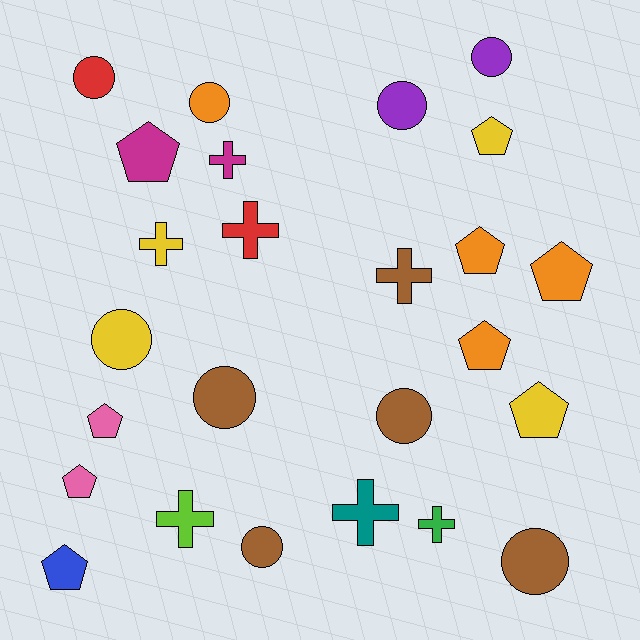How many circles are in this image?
There are 9 circles.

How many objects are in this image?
There are 25 objects.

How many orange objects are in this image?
There are 4 orange objects.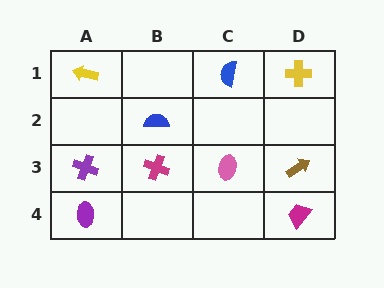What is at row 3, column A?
A purple cross.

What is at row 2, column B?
A blue semicircle.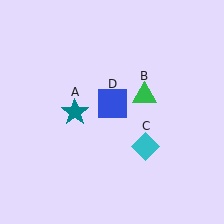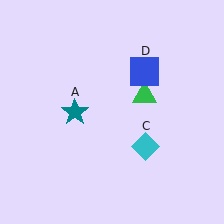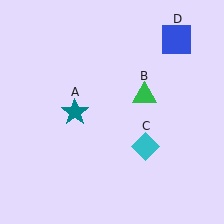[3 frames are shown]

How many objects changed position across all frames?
1 object changed position: blue square (object D).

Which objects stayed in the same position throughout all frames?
Teal star (object A) and green triangle (object B) and cyan diamond (object C) remained stationary.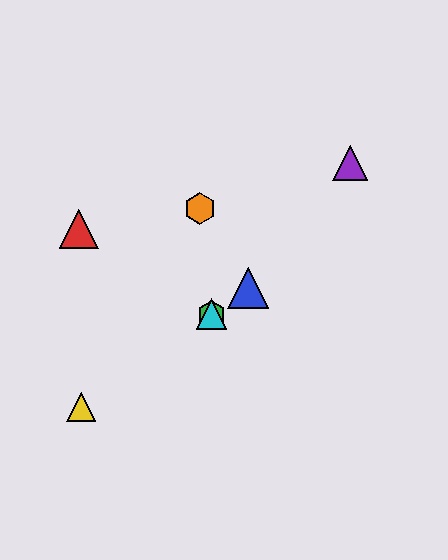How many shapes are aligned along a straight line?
4 shapes (the blue triangle, the green hexagon, the yellow triangle, the cyan triangle) are aligned along a straight line.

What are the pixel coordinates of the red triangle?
The red triangle is at (79, 229).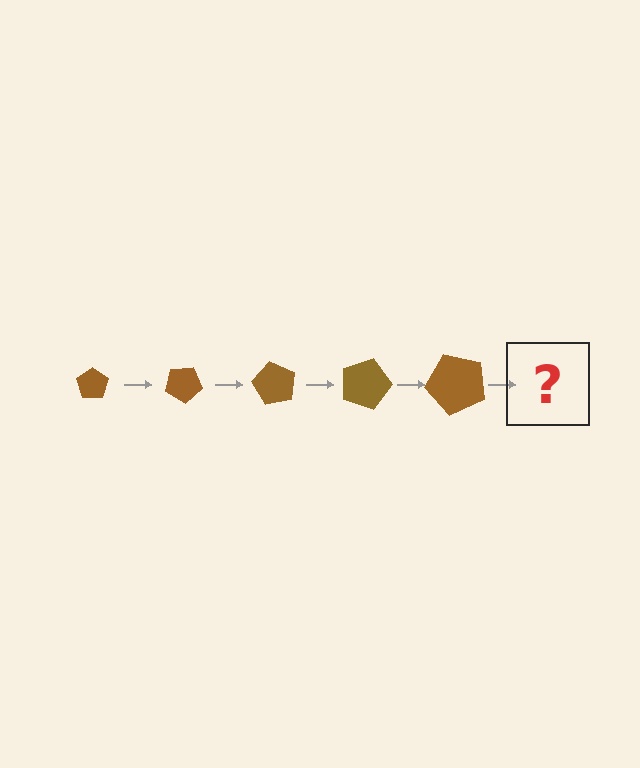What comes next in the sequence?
The next element should be a pentagon, larger than the previous one and rotated 150 degrees from the start.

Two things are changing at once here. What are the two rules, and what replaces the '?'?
The two rules are that the pentagon grows larger each step and it rotates 30 degrees each step. The '?' should be a pentagon, larger than the previous one and rotated 150 degrees from the start.